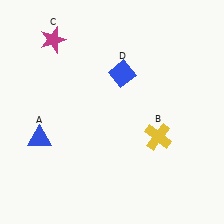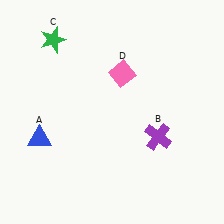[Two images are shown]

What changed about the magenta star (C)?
In Image 1, C is magenta. In Image 2, it changed to green.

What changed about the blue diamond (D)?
In Image 1, D is blue. In Image 2, it changed to pink.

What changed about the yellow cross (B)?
In Image 1, B is yellow. In Image 2, it changed to purple.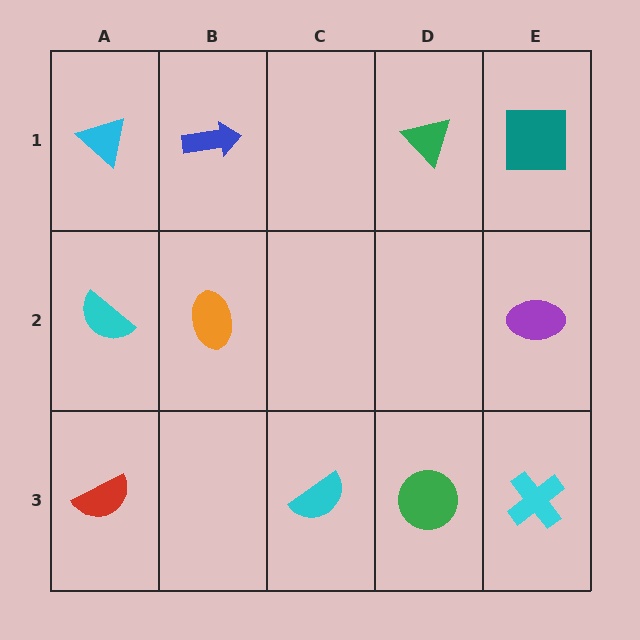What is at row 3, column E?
A cyan cross.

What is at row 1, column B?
A blue arrow.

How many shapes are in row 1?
4 shapes.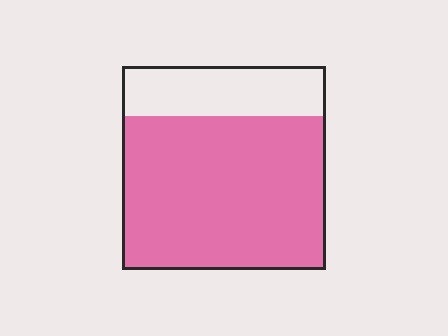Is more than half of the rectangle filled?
Yes.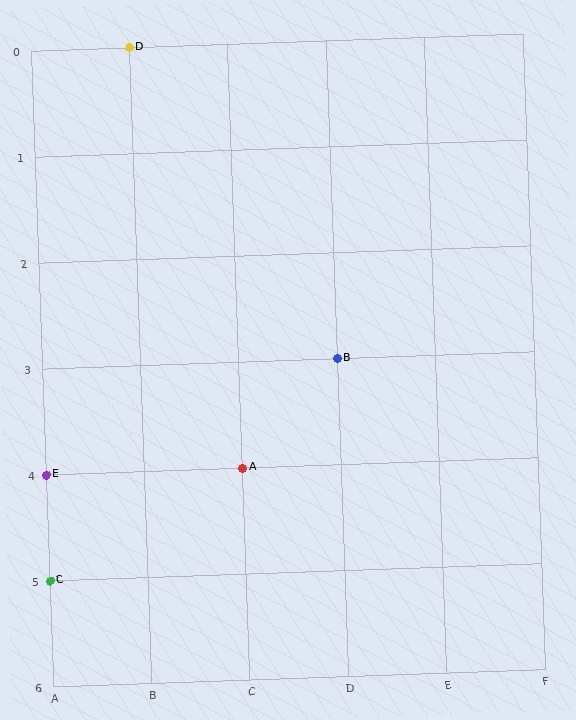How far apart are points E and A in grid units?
Points E and A are 2 columns apart.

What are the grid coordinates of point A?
Point A is at grid coordinates (C, 4).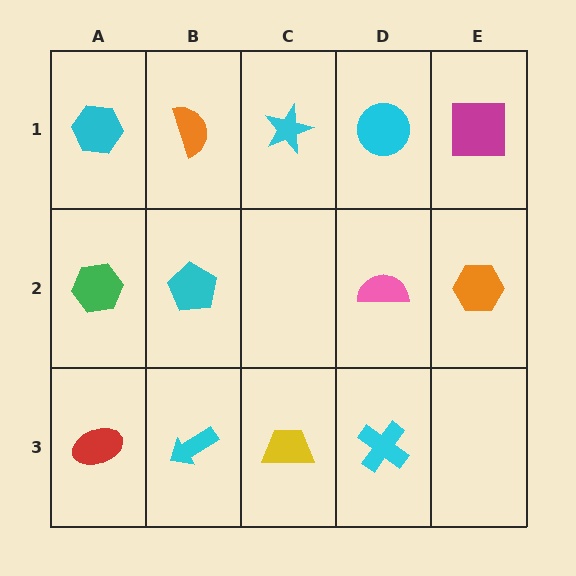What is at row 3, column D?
A cyan cross.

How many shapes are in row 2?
4 shapes.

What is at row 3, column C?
A yellow trapezoid.